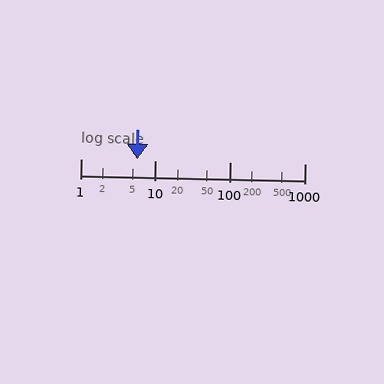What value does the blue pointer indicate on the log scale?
The pointer indicates approximately 5.7.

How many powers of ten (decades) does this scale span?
The scale spans 3 decades, from 1 to 1000.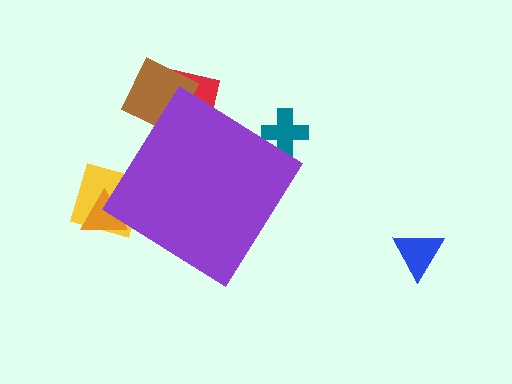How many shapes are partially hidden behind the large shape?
5 shapes are partially hidden.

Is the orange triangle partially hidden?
Yes, the orange triangle is partially hidden behind the purple diamond.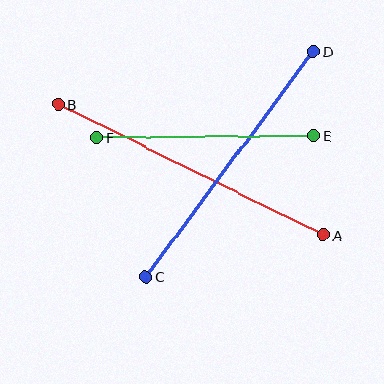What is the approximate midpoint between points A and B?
The midpoint is at approximately (191, 170) pixels.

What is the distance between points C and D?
The distance is approximately 280 pixels.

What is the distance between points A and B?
The distance is approximately 296 pixels.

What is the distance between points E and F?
The distance is approximately 217 pixels.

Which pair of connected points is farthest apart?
Points A and B are farthest apart.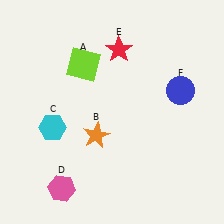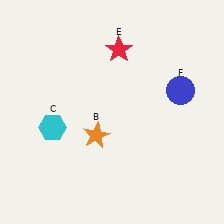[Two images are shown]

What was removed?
The lime square (A), the pink hexagon (D) were removed in Image 2.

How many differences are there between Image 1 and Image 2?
There are 2 differences between the two images.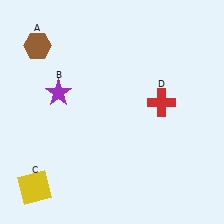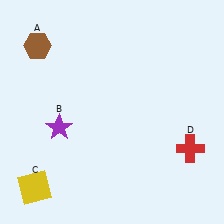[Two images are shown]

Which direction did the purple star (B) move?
The purple star (B) moved down.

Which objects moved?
The objects that moved are: the purple star (B), the red cross (D).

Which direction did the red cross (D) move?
The red cross (D) moved down.